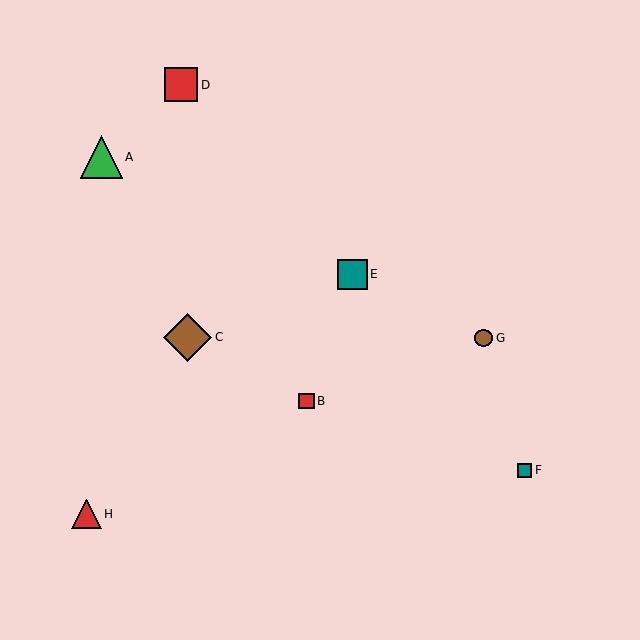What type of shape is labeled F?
Shape F is a teal square.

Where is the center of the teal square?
The center of the teal square is at (352, 274).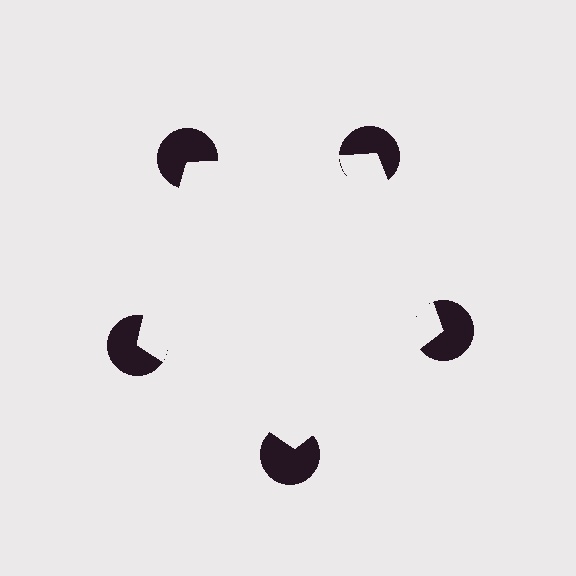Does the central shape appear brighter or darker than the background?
It typically appears slightly brighter than the background, even though no actual brightness change is drawn.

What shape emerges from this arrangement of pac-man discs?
An illusory pentagon — its edges are inferred from the aligned wedge cuts in the pac-man discs, not physically drawn.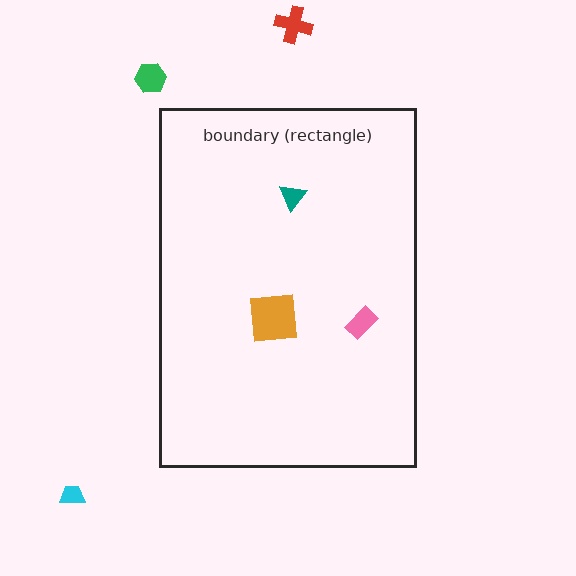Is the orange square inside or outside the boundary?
Inside.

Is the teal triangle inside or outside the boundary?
Inside.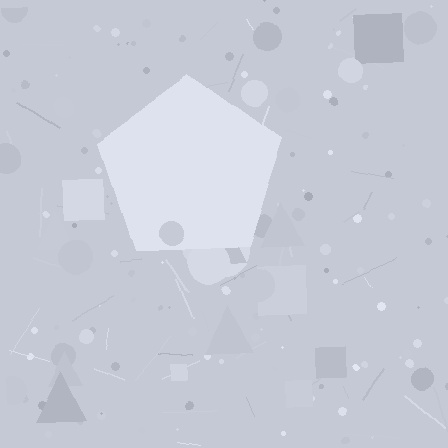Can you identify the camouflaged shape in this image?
The camouflaged shape is a pentagon.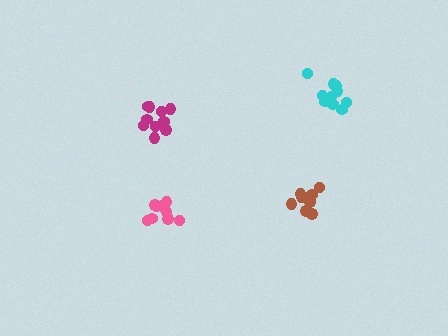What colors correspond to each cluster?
The clusters are colored: pink, cyan, brown, magenta.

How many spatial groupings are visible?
There are 4 spatial groupings.